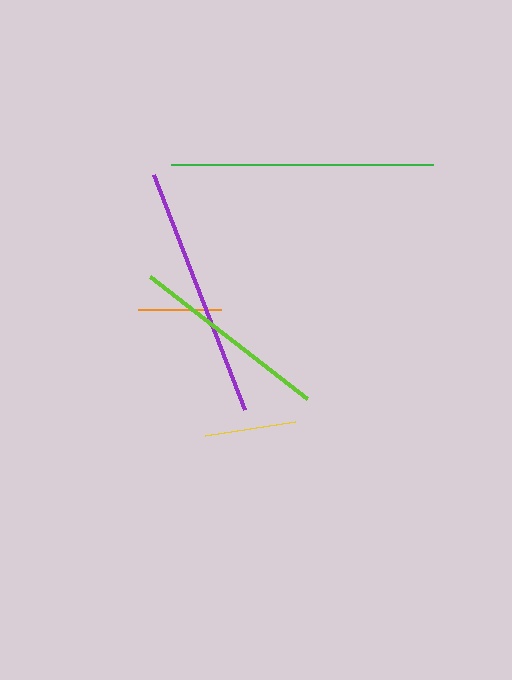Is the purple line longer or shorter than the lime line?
The purple line is longer than the lime line.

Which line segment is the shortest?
The orange line is the shortest at approximately 83 pixels.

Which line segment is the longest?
The green line is the longest at approximately 262 pixels.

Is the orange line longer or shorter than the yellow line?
The yellow line is longer than the orange line.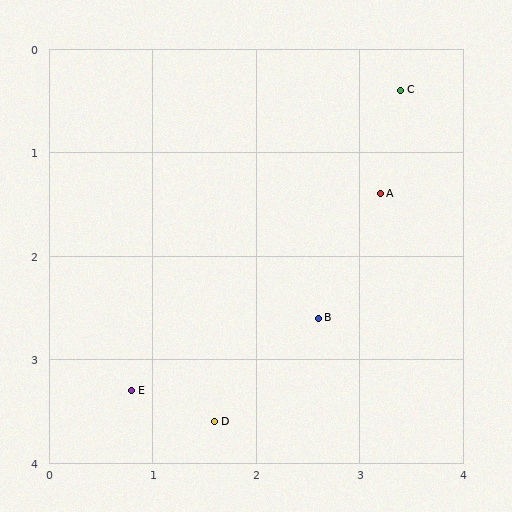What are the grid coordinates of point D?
Point D is at approximately (1.6, 3.6).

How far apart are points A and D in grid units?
Points A and D are about 2.7 grid units apart.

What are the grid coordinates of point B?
Point B is at approximately (2.6, 2.6).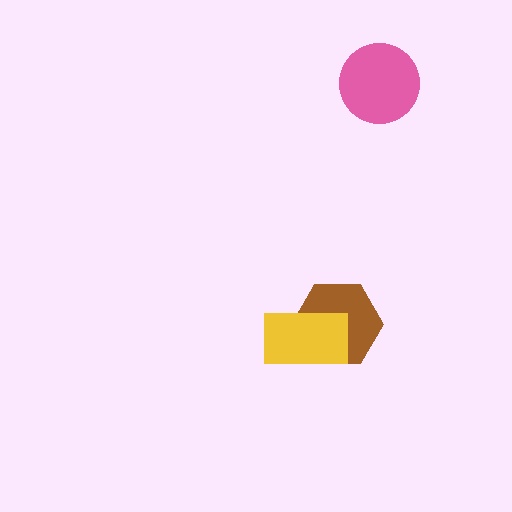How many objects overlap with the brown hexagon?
1 object overlaps with the brown hexagon.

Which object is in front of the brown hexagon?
The yellow rectangle is in front of the brown hexagon.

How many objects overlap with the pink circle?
0 objects overlap with the pink circle.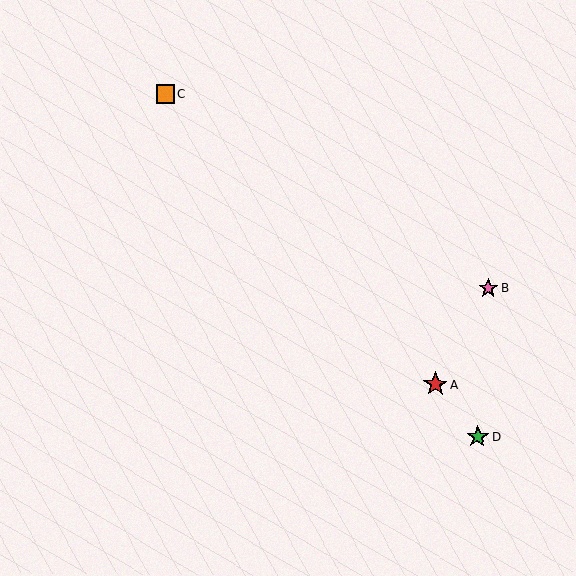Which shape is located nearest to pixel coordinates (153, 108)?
The orange square (labeled C) at (165, 94) is nearest to that location.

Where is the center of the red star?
The center of the red star is at (435, 384).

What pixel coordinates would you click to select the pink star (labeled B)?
Click at (488, 288) to select the pink star B.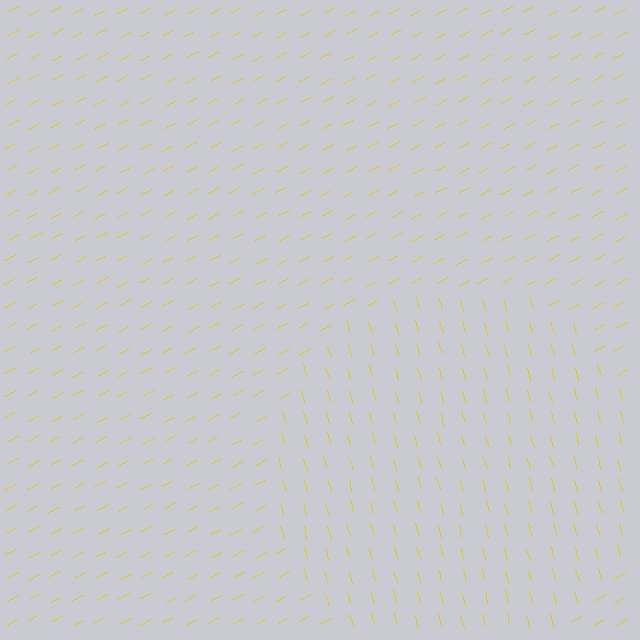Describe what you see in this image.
The image is filled with small yellow line segments. A circle region in the image has lines oriented differently from the surrounding lines, creating a visible texture boundary.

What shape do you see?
I see a circle.